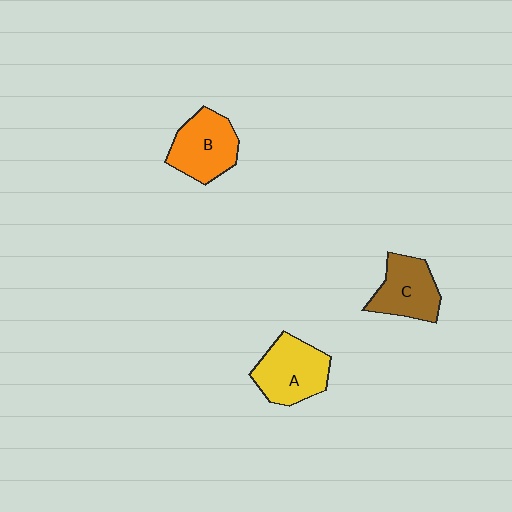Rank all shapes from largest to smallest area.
From largest to smallest: A (yellow), B (orange), C (brown).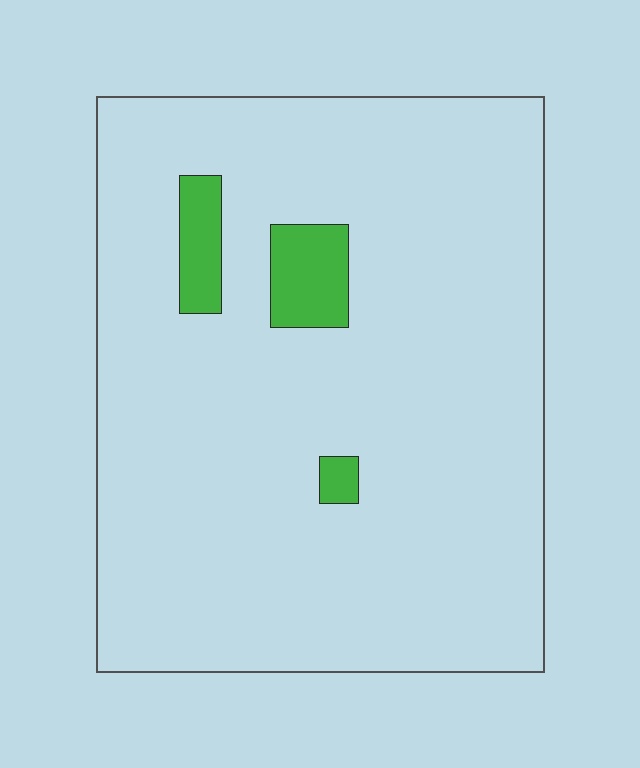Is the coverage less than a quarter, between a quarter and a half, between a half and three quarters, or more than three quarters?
Less than a quarter.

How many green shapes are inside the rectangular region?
3.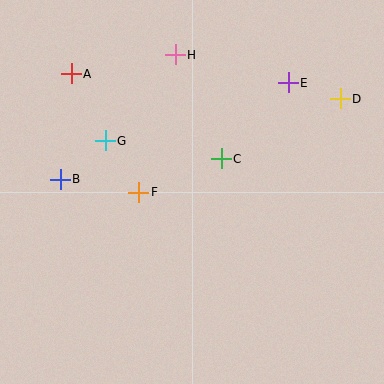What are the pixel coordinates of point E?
Point E is at (288, 83).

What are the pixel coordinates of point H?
Point H is at (175, 55).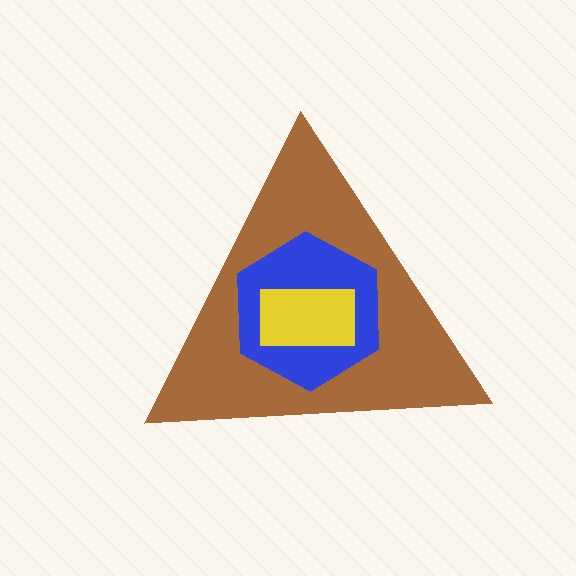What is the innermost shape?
The yellow rectangle.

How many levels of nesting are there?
3.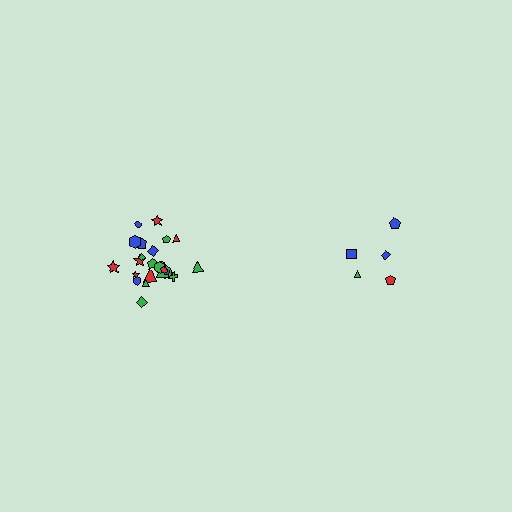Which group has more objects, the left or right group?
The left group.